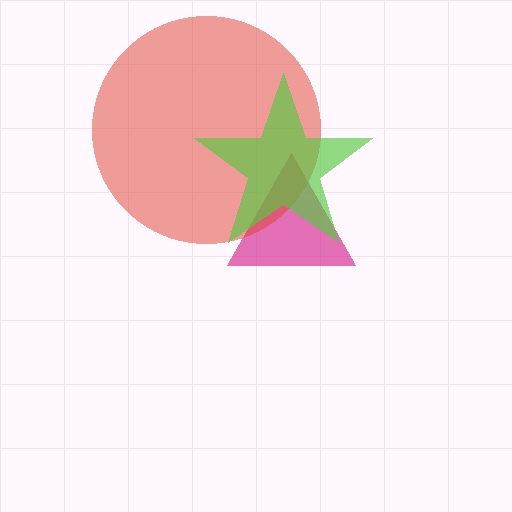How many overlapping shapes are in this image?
There are 3 overlapping shapes in the image.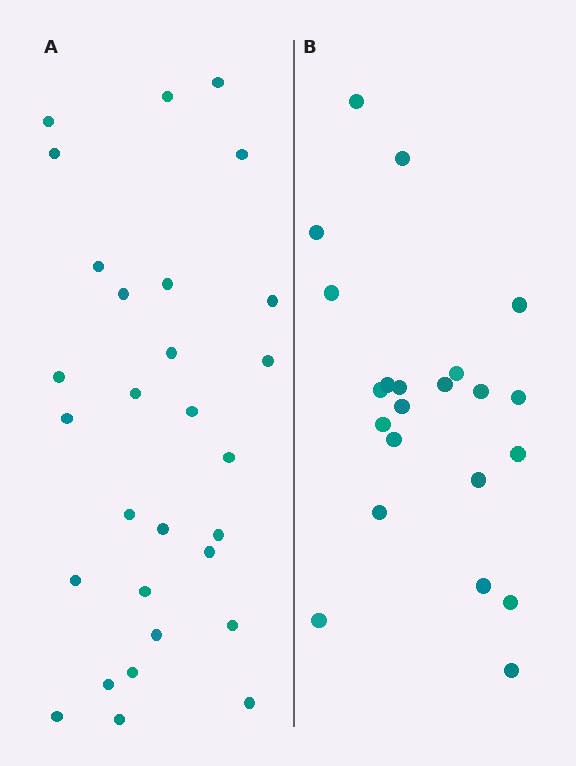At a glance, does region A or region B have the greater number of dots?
Region A (the left region) has more dots.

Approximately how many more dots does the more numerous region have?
Region A has roughly 8 or so more dots than region B.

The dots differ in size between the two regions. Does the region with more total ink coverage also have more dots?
No. Region B has more total ink coverage because its dots are larger, but region A actually contains more individual dots. Total area can be misleading — the number of items is what matters here.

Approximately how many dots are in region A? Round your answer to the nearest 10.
About 30 dots. (The exact count is 29, which rounds to 30.)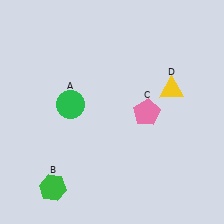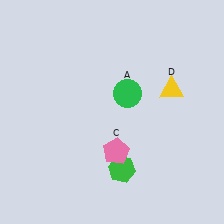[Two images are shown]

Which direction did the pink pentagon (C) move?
The pink pentagon (C) moved down.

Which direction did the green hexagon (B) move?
The green hexagon (B) moved right.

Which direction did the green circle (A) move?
The green circle (A) moved right.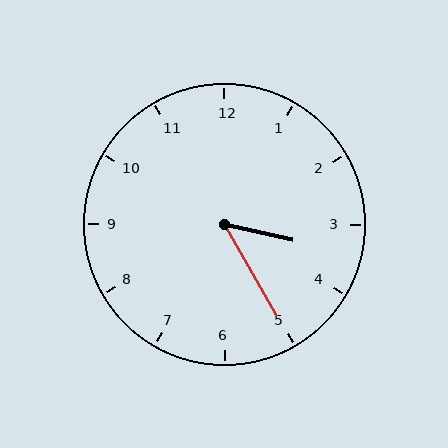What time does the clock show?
3:25.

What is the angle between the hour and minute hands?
Approximately 48 degrees.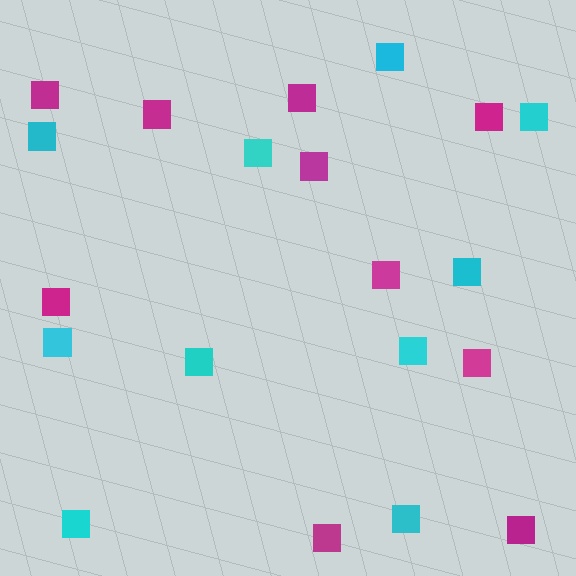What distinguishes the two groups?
There are 2 groups: one group of magenta squares (10) and one group of cyan squares (10).